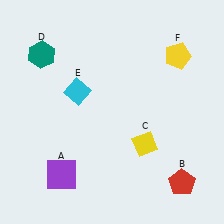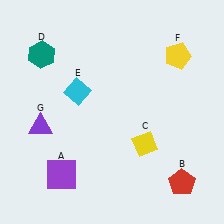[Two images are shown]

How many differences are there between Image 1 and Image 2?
There is 1 difference between the two images.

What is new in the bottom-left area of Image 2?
A purple triangle (G) was added in the bottom-left area of Image 2.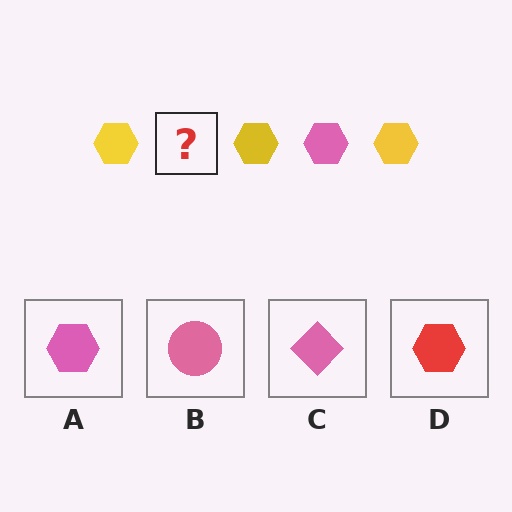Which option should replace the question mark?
Option A.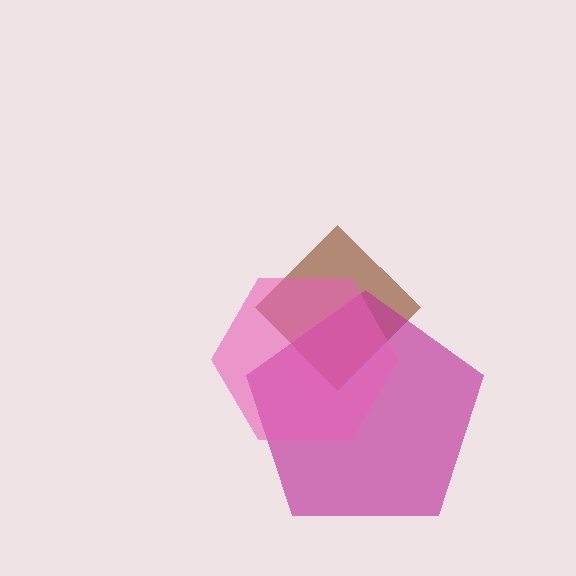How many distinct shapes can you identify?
There are 3 distinct shapes: a brown diamond, a magenta pentagon, a pink hexagon.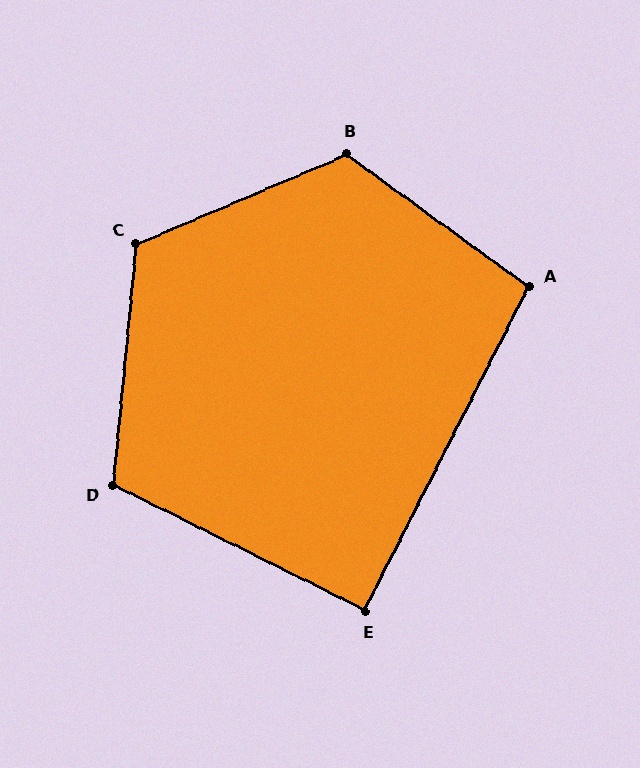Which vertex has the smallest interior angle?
E, at approximately 91 degrees.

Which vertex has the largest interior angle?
B, at approximately 121 degrees.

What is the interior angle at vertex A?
Approximately 99 degrees (obtuse).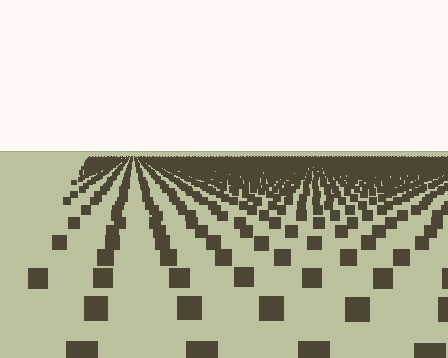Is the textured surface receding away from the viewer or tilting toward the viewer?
The surface is receding away from the viewer. Texture elements get smaller and denser toward the top.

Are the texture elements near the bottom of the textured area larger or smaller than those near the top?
Larger. Near the bottom, elements are closer to the viewer and appear at a bigger on-screen size.